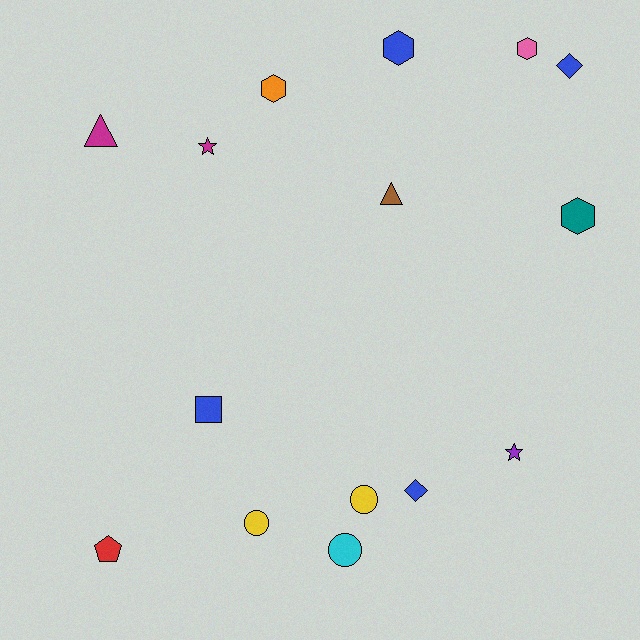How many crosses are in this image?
There are no crosses.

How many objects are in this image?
There are 15 objects.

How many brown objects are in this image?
There is 1 brown object.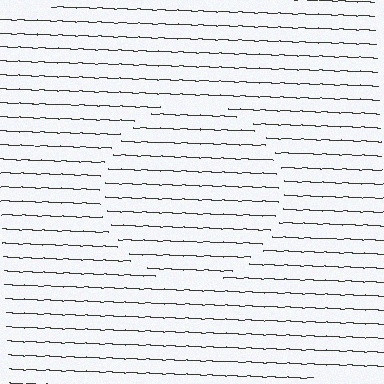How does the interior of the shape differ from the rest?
The interior of the shape contains the same grating, shifted by half a period — the contour is defined by the phase discontinuity where line-ends from the inner and outer gratings abut.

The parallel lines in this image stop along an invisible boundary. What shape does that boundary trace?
An illusory circle. The interior of the shape contains the same grating, shifted by half a period — the contour is defined by the phase discontinuity where line-ends from the inner and outer gratings abut.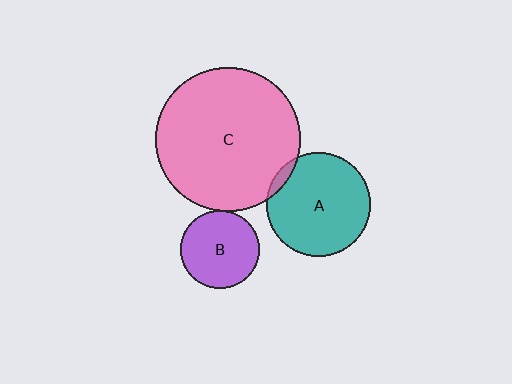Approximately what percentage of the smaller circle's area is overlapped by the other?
Approximately 5%.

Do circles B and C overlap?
Yes.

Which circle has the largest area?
Circle C (pink).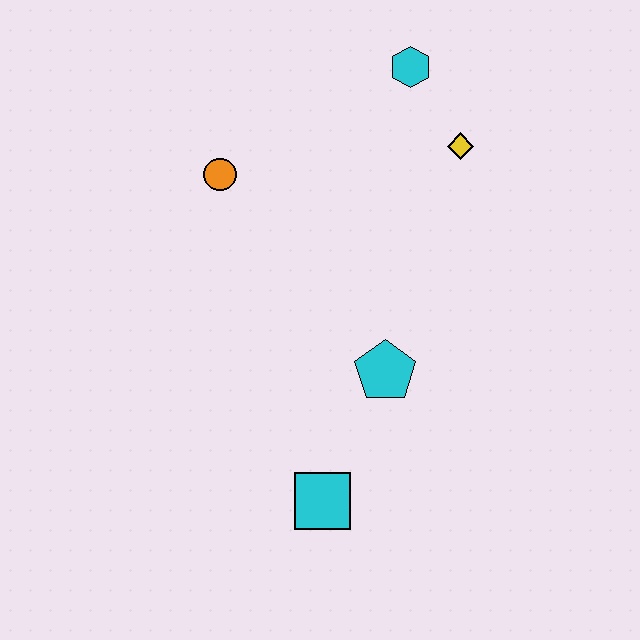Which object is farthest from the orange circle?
The cyan square is farthest from the orange circle.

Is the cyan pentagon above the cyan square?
Yes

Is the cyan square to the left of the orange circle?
No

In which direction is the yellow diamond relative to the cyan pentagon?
The yellow diamond is above the cyan pentagon.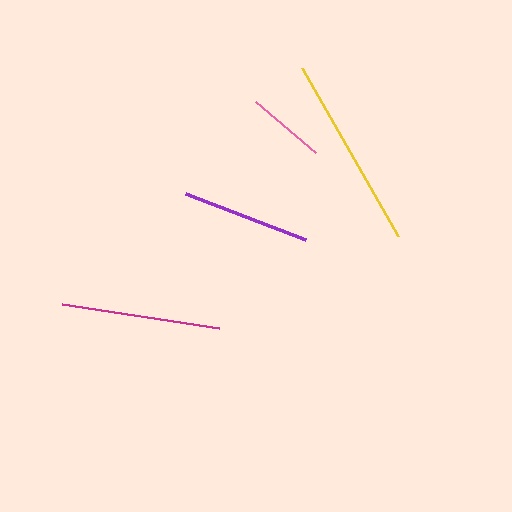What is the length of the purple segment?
The purple segment is approximately 129 pixels long.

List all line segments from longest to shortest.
From longest to shortest: yellow, magenta, purple, pink.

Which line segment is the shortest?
The pink line is the shortest at approximately 79 pixels.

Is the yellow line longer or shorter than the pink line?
The yellow line is longer than the pink line.